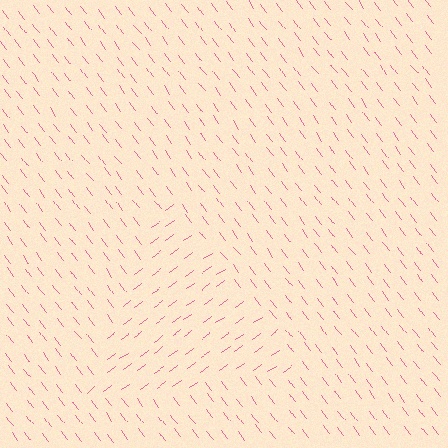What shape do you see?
I see a triangle.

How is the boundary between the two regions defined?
The boundary is defined purely by a change in line orientation (approximately 89 degrees difference). All lines are the same color and thickness.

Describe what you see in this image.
The image is filled with small pink line segments. A triangle region in the image has lines oriented differently from the surrounding lines, creating a visible texture boundary.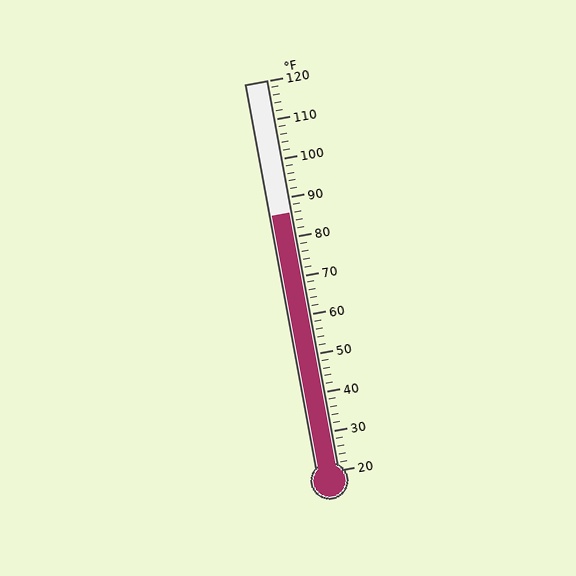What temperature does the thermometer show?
The thermometer shows approximately 86°F.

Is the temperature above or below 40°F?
The temperature is above 40°F.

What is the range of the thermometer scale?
The thermometer scale ranges from 20°F to 120°F.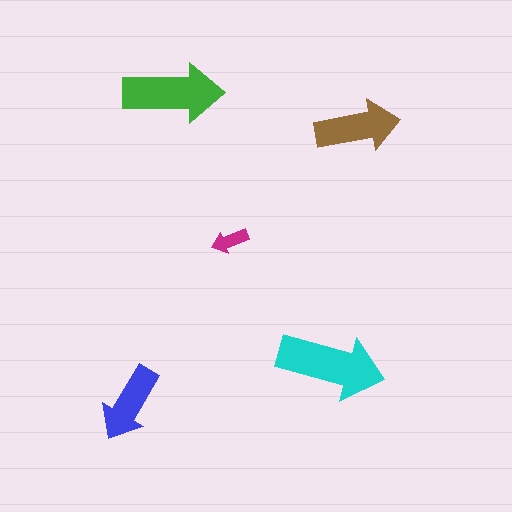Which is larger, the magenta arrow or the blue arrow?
The blue one.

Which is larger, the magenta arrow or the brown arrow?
The brown one.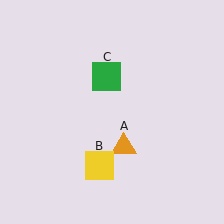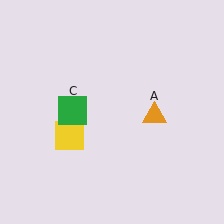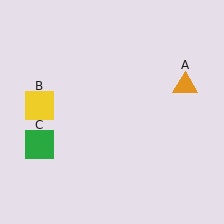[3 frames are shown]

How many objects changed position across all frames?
3 objects changed position: orange triangle (object A), yellow square (object B), green square (object C).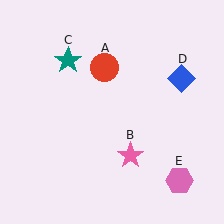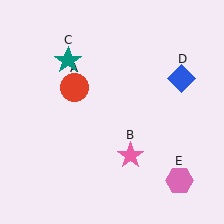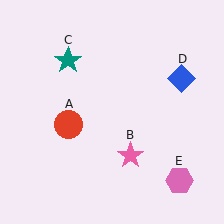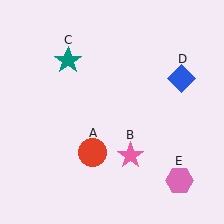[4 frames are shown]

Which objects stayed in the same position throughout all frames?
Pink star (object B) and teal star (object C) and blue diamond (object D) and pink hexagon (object E) remained stationary.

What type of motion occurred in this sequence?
The red circle (object A) rotated counterclockwise around the center of the scene.